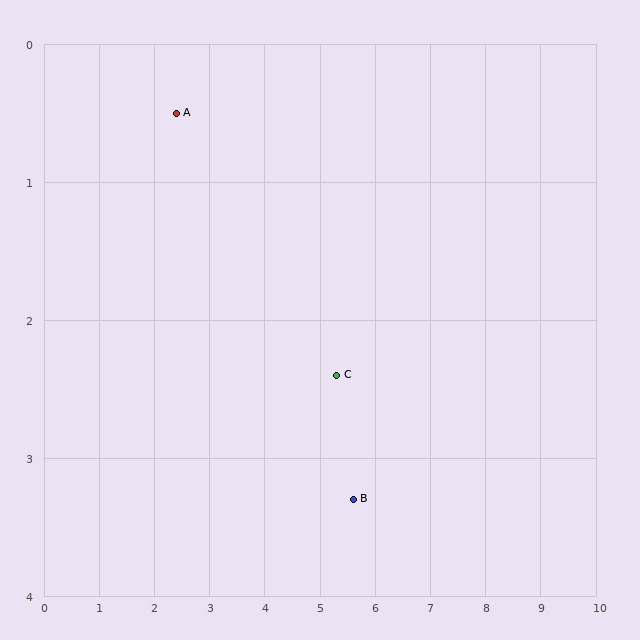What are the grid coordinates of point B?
Point B is at approximately (5.6, 3.3).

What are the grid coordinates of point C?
Point C is at approximately (5.3, 2.4).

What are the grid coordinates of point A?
Point A is at approximately (2.4, 0.5).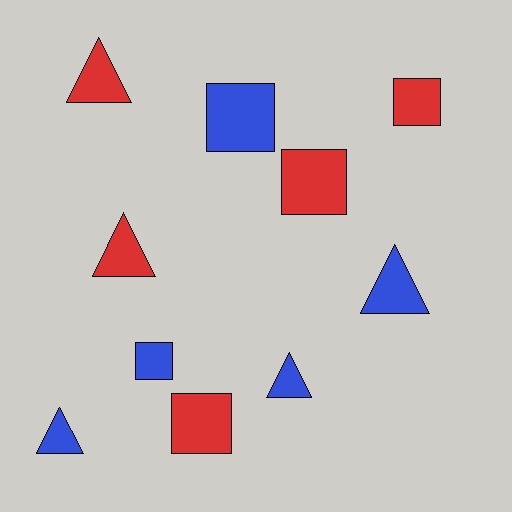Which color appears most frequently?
Blue, with 5 objects.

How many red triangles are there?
There are 2 red triangles.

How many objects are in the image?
There are 10 objects.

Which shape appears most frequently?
Triangle, with 5 objects.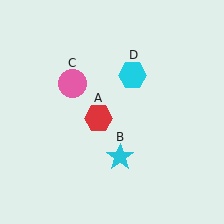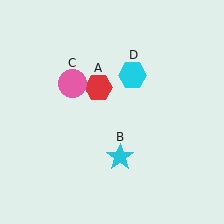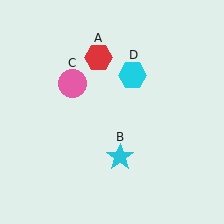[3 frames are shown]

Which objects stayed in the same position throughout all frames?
Cyan star (object B) and pink circle (object C) and cyan hexagon (object D) remained stationary.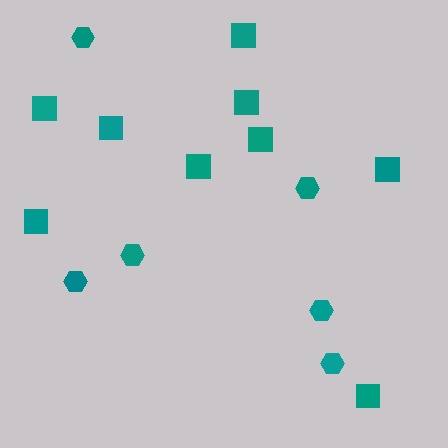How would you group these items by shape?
There are 2 groups: one group of squares (9) and one group of hexagons (6).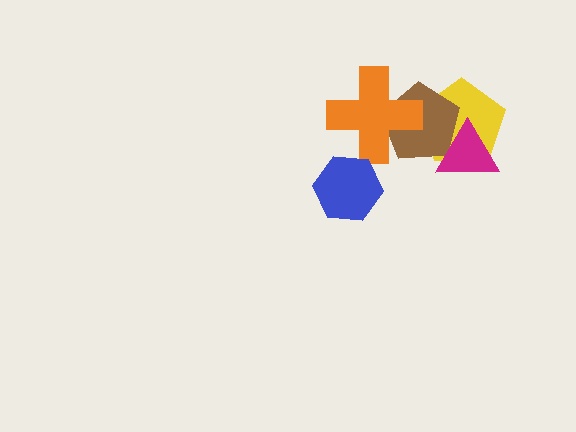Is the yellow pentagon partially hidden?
Yes, it is partially covered by another shape.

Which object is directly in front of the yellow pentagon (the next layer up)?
The brown pentagon is directly in front of the yellow pentagon.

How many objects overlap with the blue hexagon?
0 objects overlap with the blue hexagon.